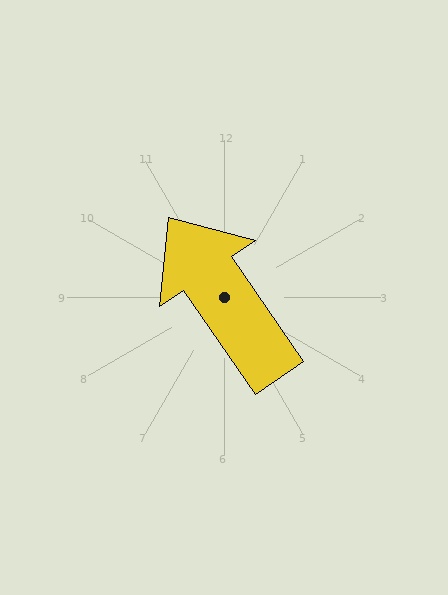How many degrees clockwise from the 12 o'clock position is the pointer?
Approximately 325 degrees.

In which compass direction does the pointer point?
Northwest.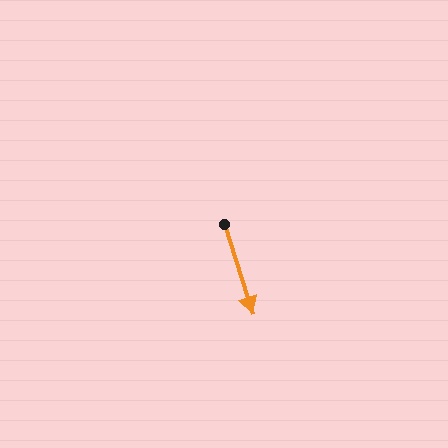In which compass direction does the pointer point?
South.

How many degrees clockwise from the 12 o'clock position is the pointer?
Approximately 162 degrees.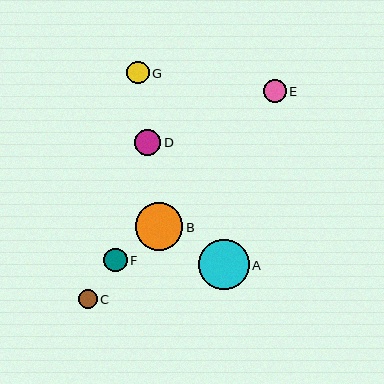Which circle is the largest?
Circle A is the largest with a size of approximately 50 pixels.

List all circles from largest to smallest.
From largest to smallest: A, B, D, F, E, G, C.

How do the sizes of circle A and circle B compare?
Circle A and circle B are approximately the same size.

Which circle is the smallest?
Circle C is the smallest with a size of approximately 18 pixels.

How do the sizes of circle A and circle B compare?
Circle A and circle B are approximately the same size.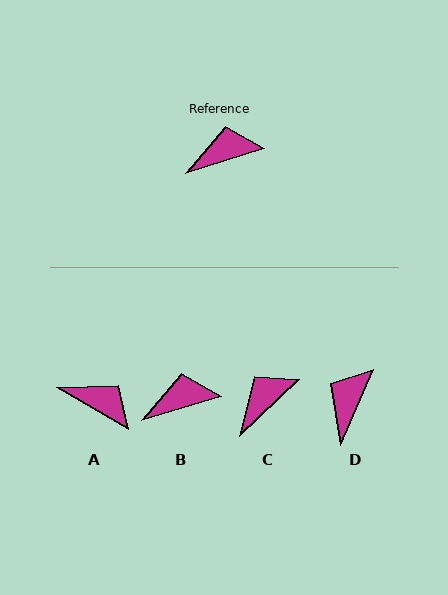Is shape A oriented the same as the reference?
No, it is off by about 48 degrees.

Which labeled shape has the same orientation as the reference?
B.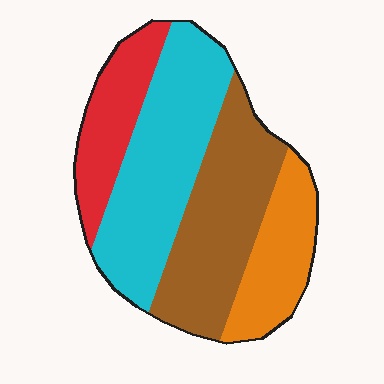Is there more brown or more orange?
Brown.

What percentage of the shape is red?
Red covers 17% of the shape.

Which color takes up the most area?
Cyan, at roughly 35%.